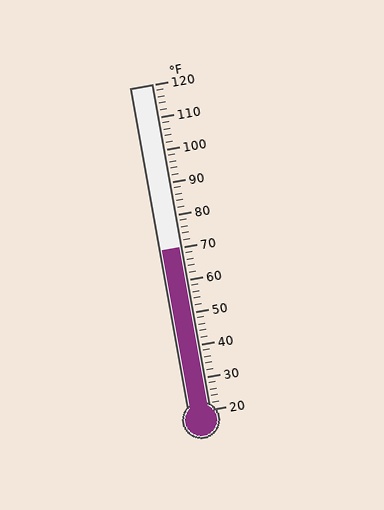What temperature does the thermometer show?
The thermometer shows approximately 70°F.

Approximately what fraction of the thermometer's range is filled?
The thermometer is filled to approximately 50% of its range.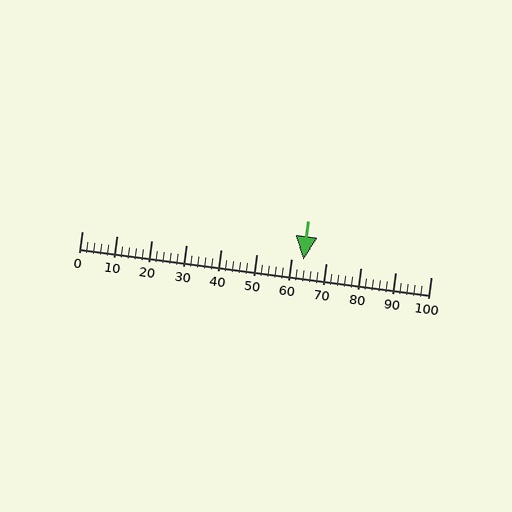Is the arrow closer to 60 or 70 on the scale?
The arrow is closer to 60.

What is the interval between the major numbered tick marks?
The major tick marks are spaced 10 units apart.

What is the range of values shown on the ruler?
The ruler shows values from 0 to 100.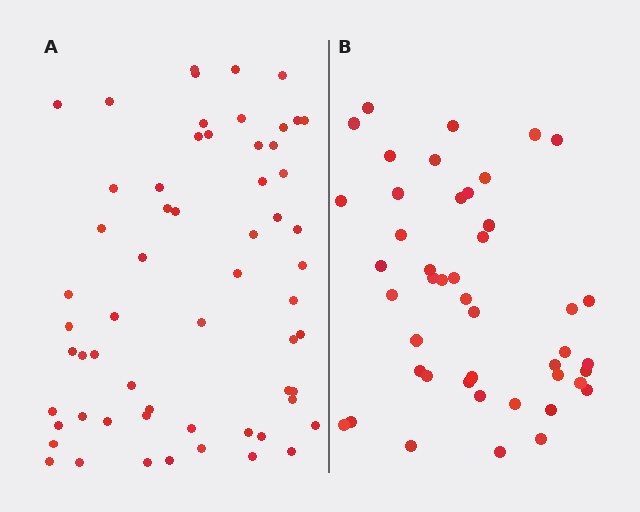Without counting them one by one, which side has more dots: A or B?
Region A (the left region) has more dots.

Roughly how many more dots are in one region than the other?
Region A has approximately 15 more dots than region B.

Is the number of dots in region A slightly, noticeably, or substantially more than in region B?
Region A has noticeably more, but not dramatically so. The ratio is roughly 1.3 to 1.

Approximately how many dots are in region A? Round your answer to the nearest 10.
About 60 dots.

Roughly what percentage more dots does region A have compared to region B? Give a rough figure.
About 35% more.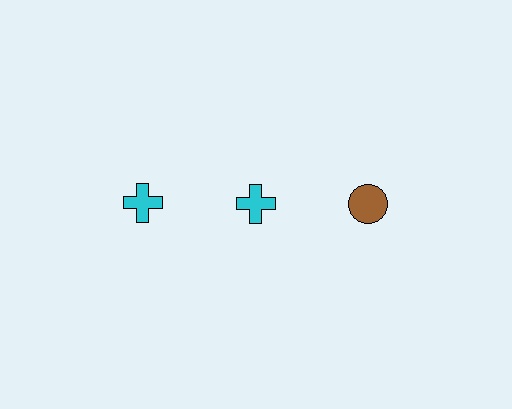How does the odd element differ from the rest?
It differs in both color (brown instead of cyan) and shape (circle instead of cross).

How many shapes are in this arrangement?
There are 3 shapes arranged in a grid pattern.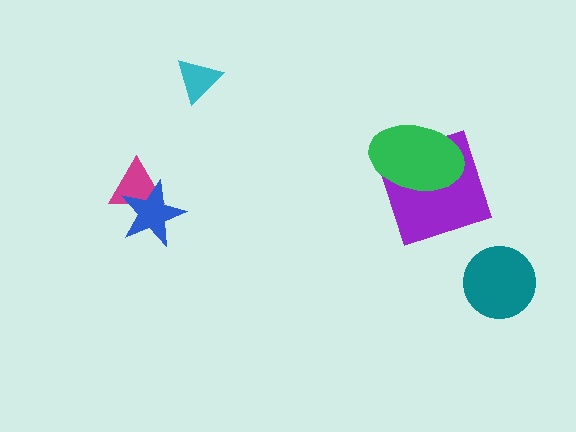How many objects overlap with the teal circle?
0 objects overlap with the teal circle.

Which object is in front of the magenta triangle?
The blue star is in front of the magenta triangle.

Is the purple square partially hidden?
Yes, it is partially covered by another shape.